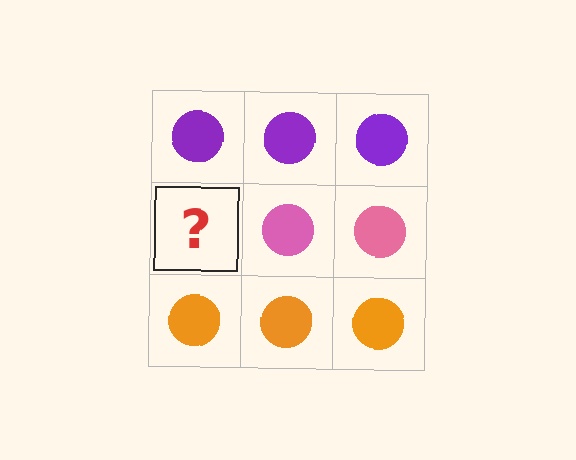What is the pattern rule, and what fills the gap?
The rule is that each row has a consistent color. The gap should be filled with a pink circle.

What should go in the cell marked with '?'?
The missing cell should contain a pink circle.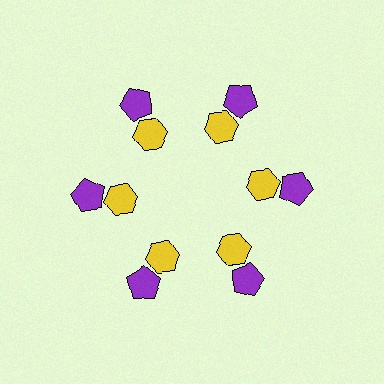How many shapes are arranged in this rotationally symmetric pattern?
There are 12 shapes, arranged in 6 groups of 2.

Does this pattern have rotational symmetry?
Yes, this pattern has 6-fold rotational symmetry. It looks the same after rotating 60 degrees around the center.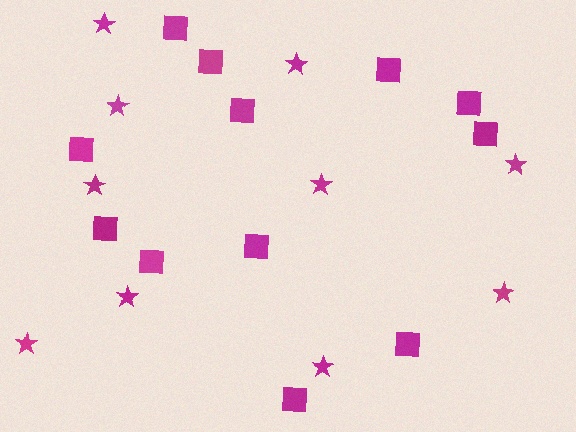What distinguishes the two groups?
There are 2 groups: one group of stars (10) and one group of squares (12).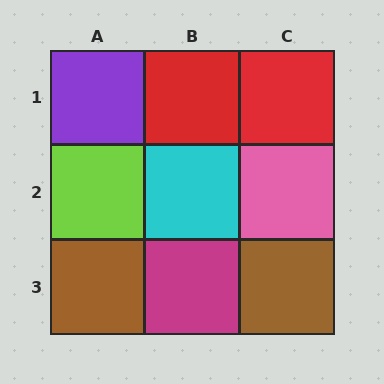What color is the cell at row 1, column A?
Purple.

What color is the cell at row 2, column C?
Pink.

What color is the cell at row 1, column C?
Red.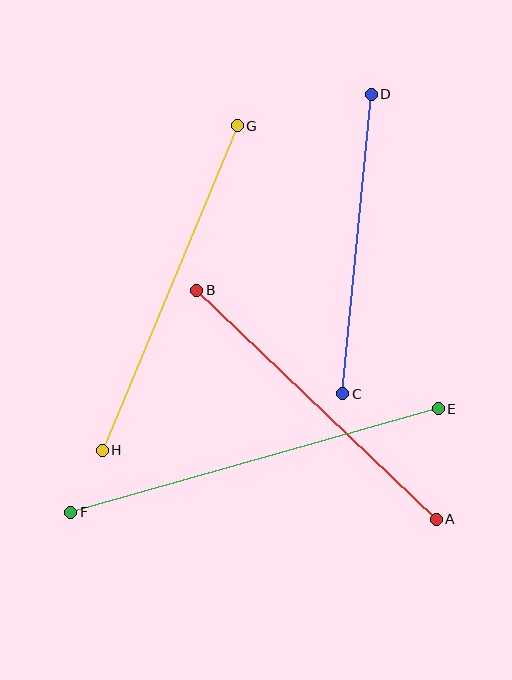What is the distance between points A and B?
The distance is approximately 331 pixels.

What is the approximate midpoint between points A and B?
The midpoint is at approximately (317, 405) pixels.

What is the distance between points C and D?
The distance is approximately 301 pixels.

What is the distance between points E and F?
The distance is approximately 382 pixels.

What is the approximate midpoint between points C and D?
The midpoint is at approximately (357, 244) pixels.